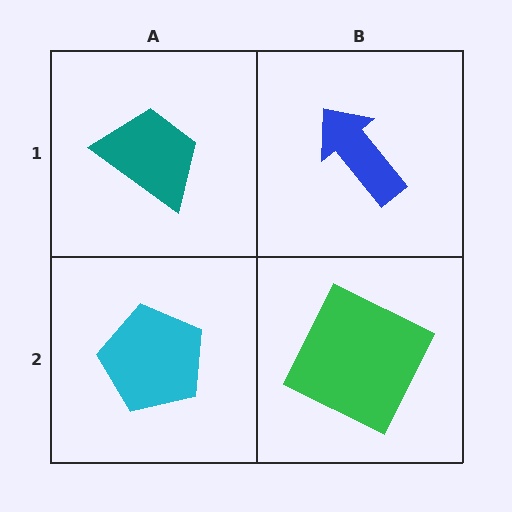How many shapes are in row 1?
2 shapes.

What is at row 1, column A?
A teal trapezoid.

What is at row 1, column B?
A blue arrow.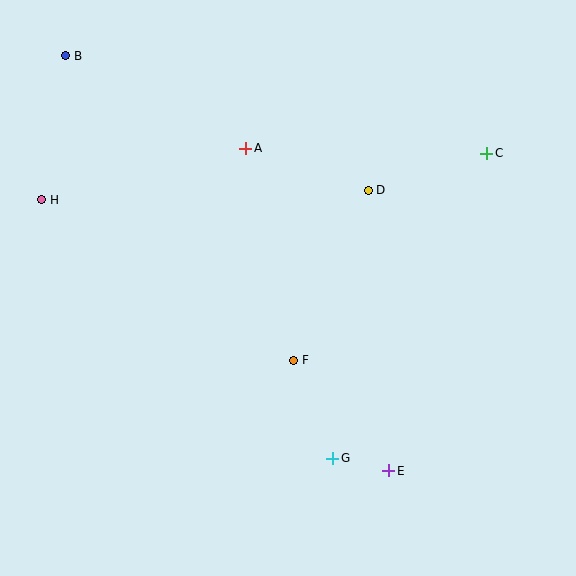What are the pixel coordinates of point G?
Point G is at (333, 458).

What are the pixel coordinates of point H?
Point H is at (42, 200).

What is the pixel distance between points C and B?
The distance between C and B is 432 pixels.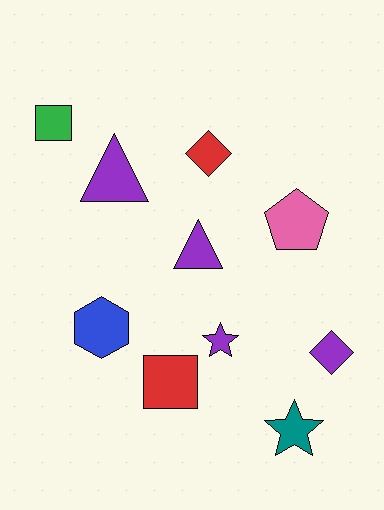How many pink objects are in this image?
There is 1 pink object.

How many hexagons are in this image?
There is 1 hexagon.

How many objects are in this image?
There are 10 objects.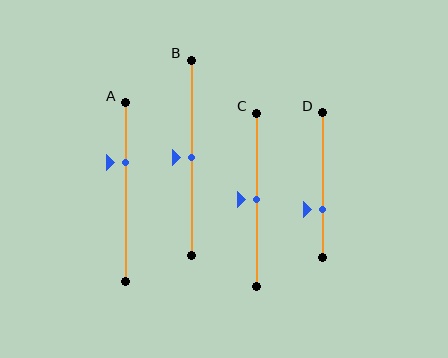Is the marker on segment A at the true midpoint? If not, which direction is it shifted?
No, the marker on segment A is shifted upward by about 16% of the segment length.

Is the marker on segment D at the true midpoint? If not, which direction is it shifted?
No, the marker on segment D is shifted downward by about 17% of the segment length.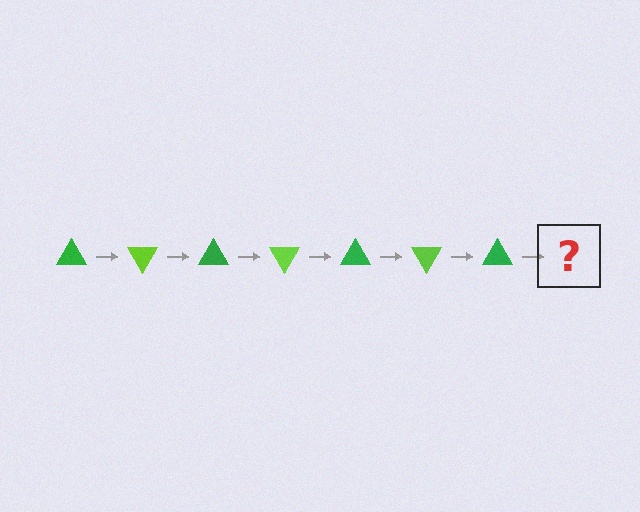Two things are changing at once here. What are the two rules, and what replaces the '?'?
The two rules are that it rotates 60 degrees each step and the color cycles through green and lime. The '?' should be a lime triangle, rotated 420 degrees from the start.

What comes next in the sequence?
The next element should be a lime triangle, rotated 420 degrees from the start.